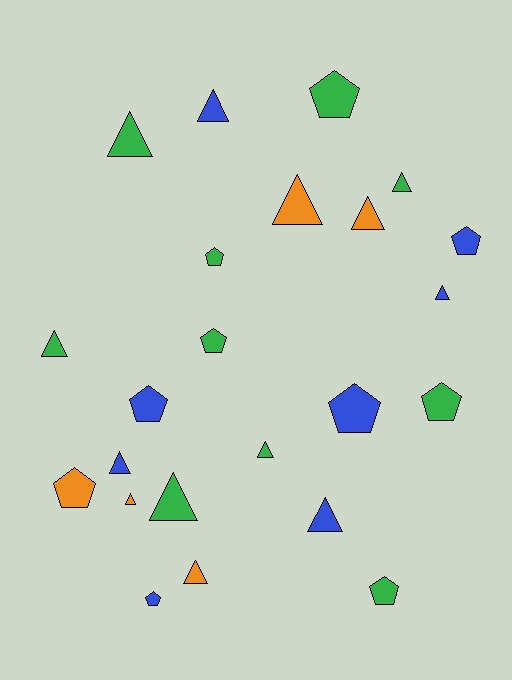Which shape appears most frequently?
Triangle, with 13 objects.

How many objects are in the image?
There are 23 objects.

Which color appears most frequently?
Green, with 10 objects.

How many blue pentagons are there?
There are 4 blue pentagons.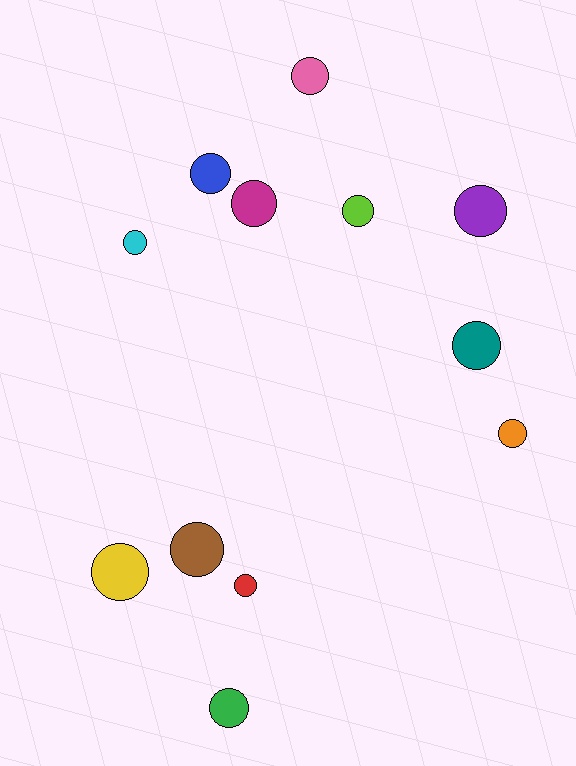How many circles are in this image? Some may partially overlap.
There are 12 circles.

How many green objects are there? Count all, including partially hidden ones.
There is 1 green object.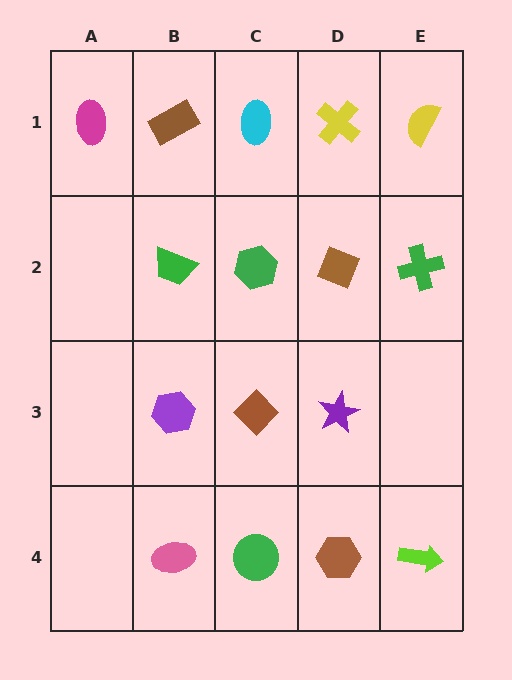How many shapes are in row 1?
5 shapes.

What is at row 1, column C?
A cyan ellipse.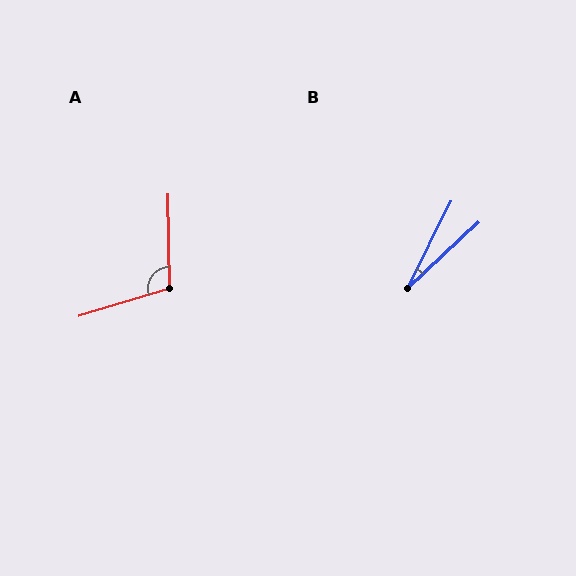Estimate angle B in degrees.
Approximately 21 degrees.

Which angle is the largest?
A, at approximately 106 degrees.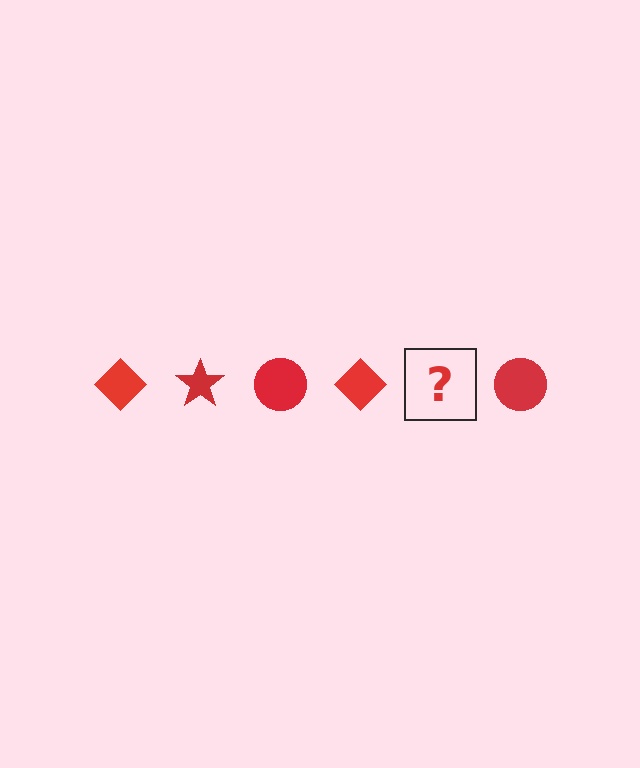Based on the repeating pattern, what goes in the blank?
The blank should be a red star.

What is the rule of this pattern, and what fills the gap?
The rule is that the pattern cycles through diamond, star, circle shapes in red. The gap should be filled with a red star.